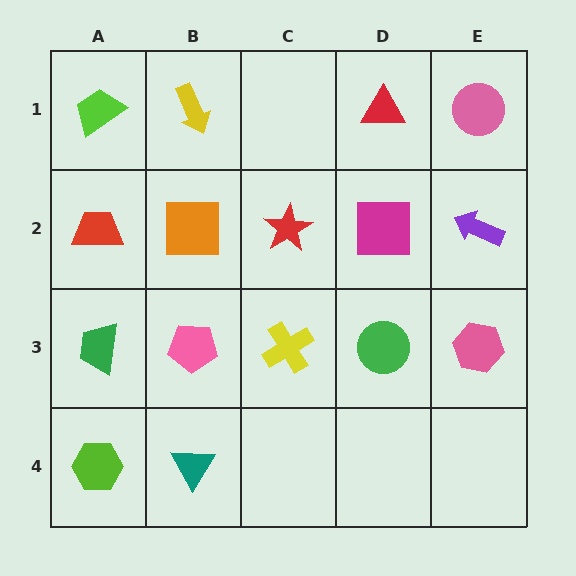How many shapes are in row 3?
5 shapes.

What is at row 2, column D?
A magenta square.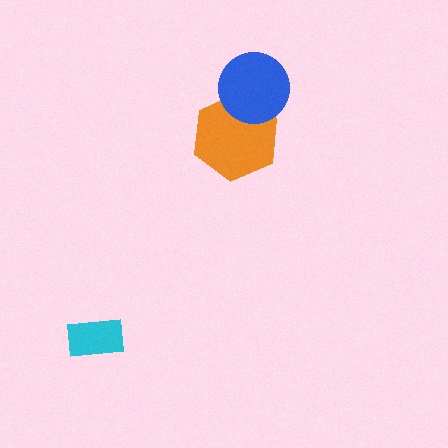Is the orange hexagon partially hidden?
Yes, it is partially covered by another shape.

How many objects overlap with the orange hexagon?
1 object overlaps with the orange hexagon.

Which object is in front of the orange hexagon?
The blue circle is in front of the orange hexagon.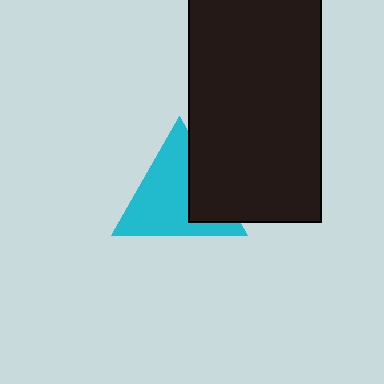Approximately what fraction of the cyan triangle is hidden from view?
Roughly 31% of the cyan triangle is hidden behind the black rectangle.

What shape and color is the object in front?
The object in front is a black rectangle.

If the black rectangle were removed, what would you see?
You would see the complete cyan triangle.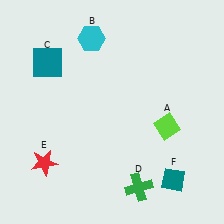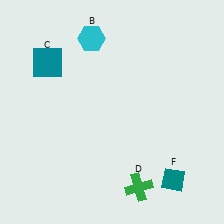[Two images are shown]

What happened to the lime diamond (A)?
The lime diamond (A) was removed in Image 2. It was in the bottom-right area of Image 1.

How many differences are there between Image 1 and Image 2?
There are 2 differences between the two images.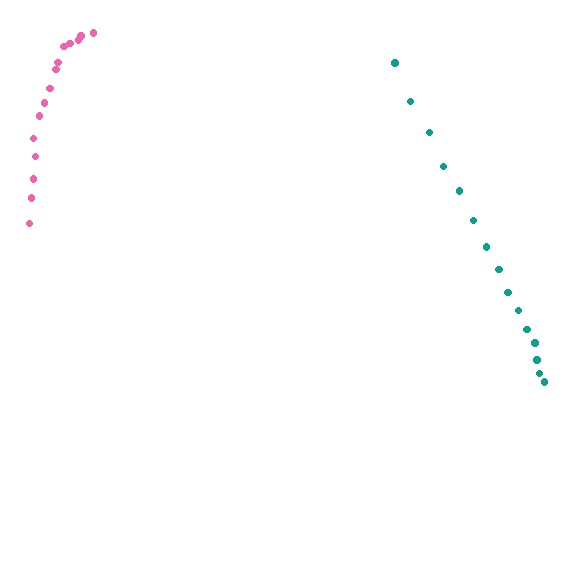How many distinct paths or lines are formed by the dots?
There are 2 distinct paths.